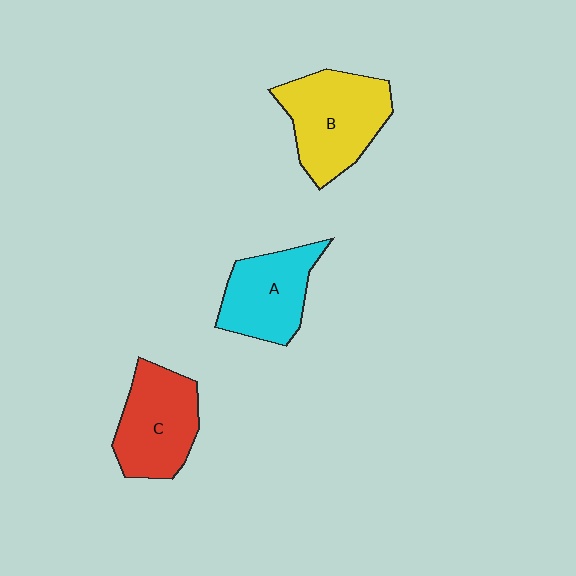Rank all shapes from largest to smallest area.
From largest to smallest: B (yellow), C (red), A (cyan).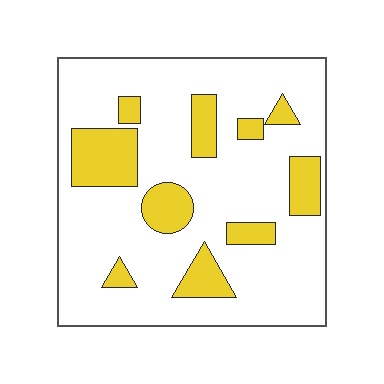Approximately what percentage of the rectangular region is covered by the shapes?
Approximately 20%.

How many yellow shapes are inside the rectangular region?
10.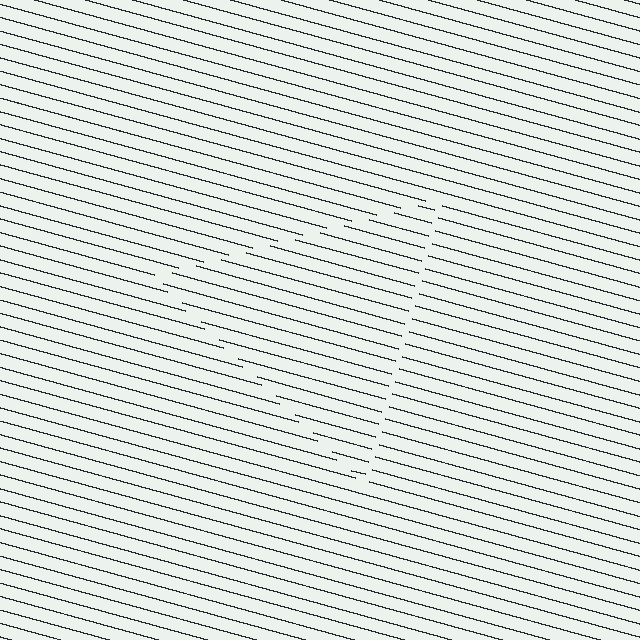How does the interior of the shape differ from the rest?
The interior of the shape contains the same grating, shifted by half a period — the contour is defined by the phase discontinuity where line-ends from the inner and outer gratings abut.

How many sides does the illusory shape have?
3 sides — the line-ends trace a triangle.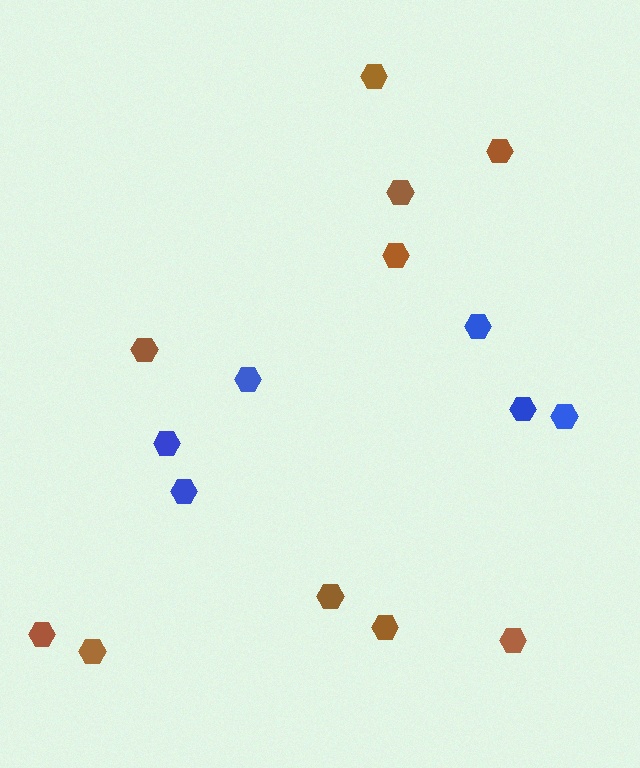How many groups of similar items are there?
There are 2 groups: one group of blue hexagons (6) and one group of brown hexagons (10).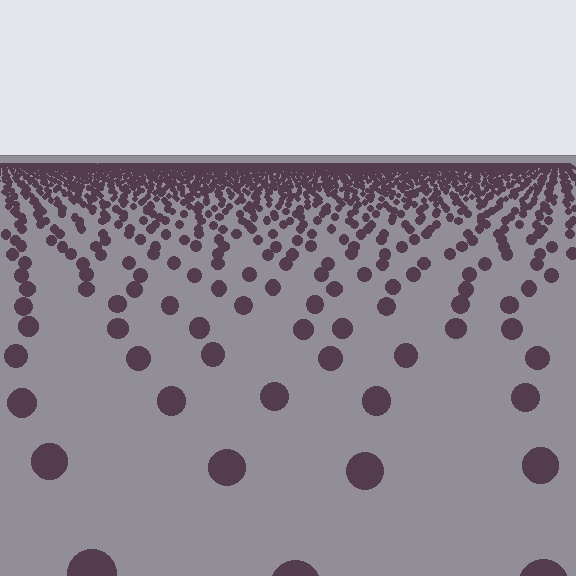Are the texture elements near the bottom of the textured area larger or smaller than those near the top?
Larger. Near the bottom, elements are closer to the viewer and appear at a bigger on-screen size.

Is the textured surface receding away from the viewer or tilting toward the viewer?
The surface is receding away from the viewer. Texture elements get smaller and denser toward the top.